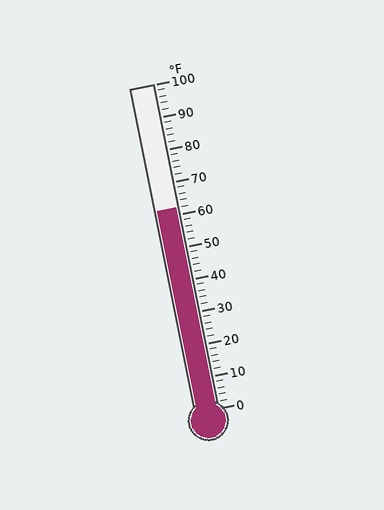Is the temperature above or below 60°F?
The temperature is above 60°F.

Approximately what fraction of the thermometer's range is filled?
The thermometer is filled to approximately 60% of its range.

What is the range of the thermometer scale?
The thermometer scale ranges from 0°F to 100°F.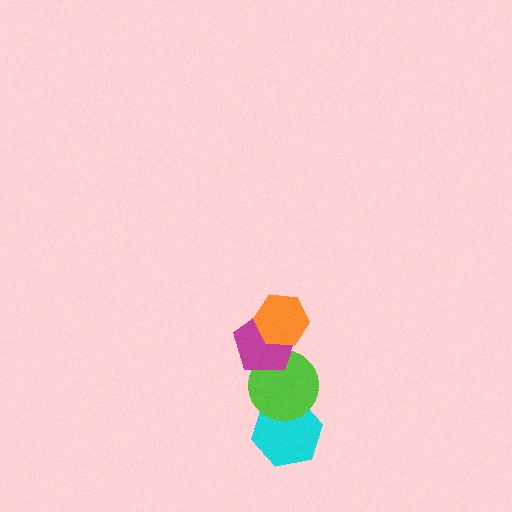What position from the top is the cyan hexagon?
The cyan hexagon is 4th from the top.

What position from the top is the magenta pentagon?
The magenta pentagon is 2nd from the top.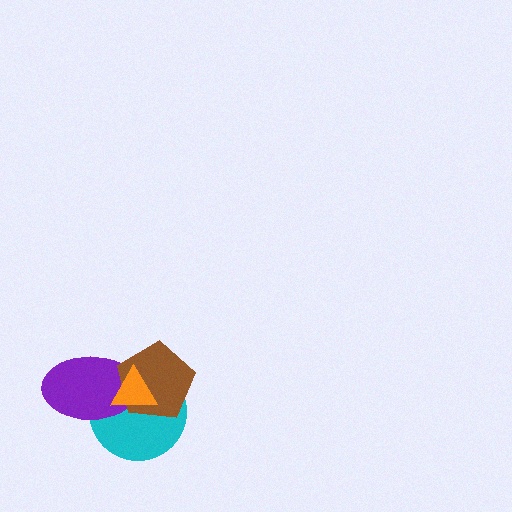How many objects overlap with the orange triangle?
3 objects overlap with the orange triangle.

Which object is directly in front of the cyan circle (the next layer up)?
The purple ellipse is directly in front of the cyan circle.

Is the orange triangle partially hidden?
No, no other shape covers it.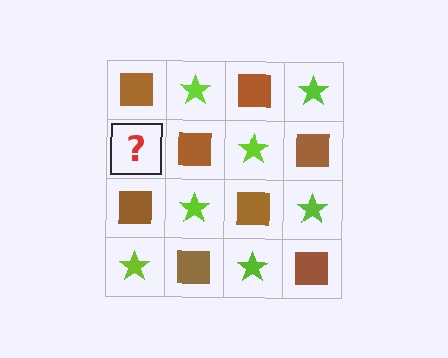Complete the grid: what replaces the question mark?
The question mark should be replaced with a lime star.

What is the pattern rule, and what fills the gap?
The rule is that it alternates brown square and lime star in a checkerboard pattern. The gap should be filled with a lime star.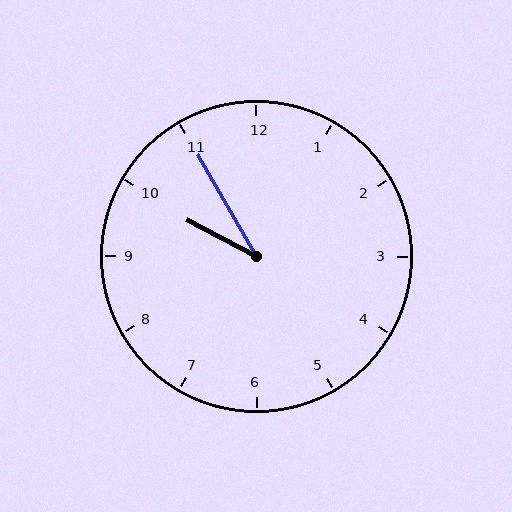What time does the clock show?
9:55.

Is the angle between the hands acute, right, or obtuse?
It is acute.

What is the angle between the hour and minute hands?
Approximately 32 degrees.